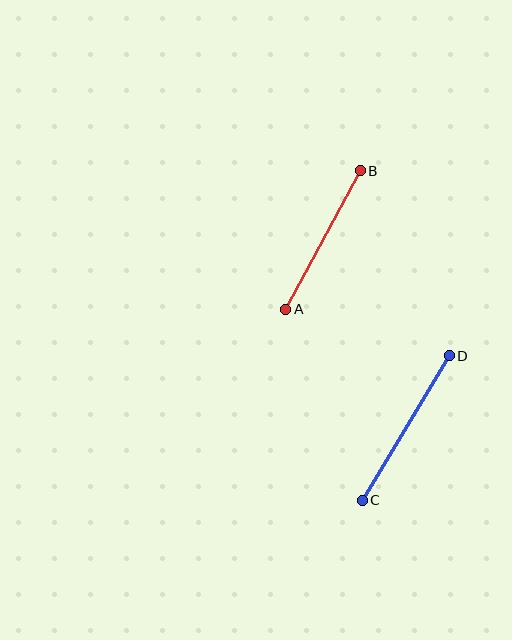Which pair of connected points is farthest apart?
Points C and D are farthest apart.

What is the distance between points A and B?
The distance is approximately 157 pixels.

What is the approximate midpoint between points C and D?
The midpoint is at approximately (406, 428) pixels.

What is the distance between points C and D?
The distance is approximately 169 pixels.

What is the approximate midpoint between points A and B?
The midpoint is at approximately (323, 240) pixels.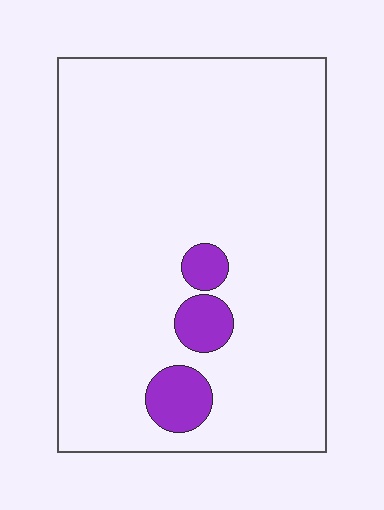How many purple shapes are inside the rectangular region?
3.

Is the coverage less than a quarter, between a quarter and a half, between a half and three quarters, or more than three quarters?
Less than a quarter.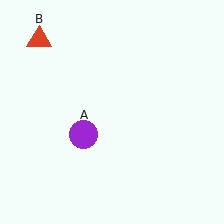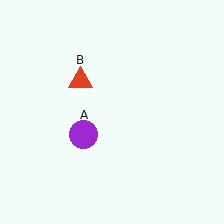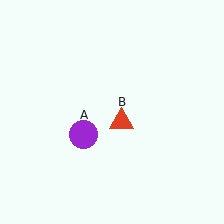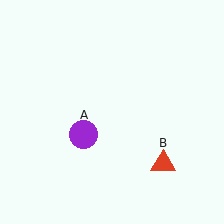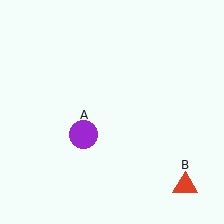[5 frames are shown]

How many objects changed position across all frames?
1 object changed position: red triangle (object B).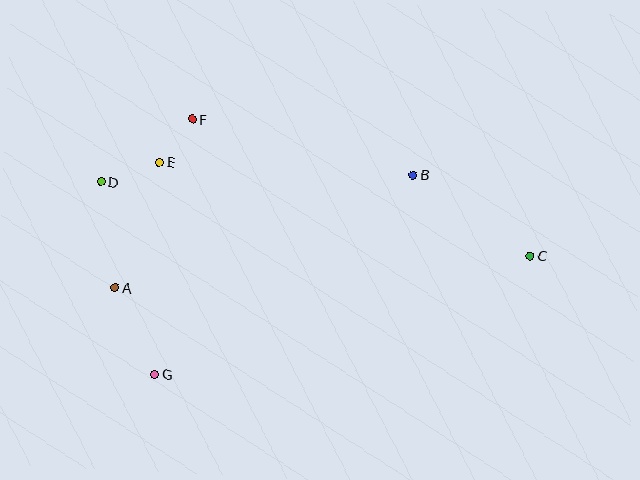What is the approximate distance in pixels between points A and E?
The distance between A and E is approximately 133 pixels.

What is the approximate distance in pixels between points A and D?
The distance between A and D is approximately 106 pixels.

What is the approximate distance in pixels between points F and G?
The distance between F and G is approximately 257 pixels.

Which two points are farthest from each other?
Points C and D are farthest from each other.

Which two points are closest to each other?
Points E and F are closest to each other.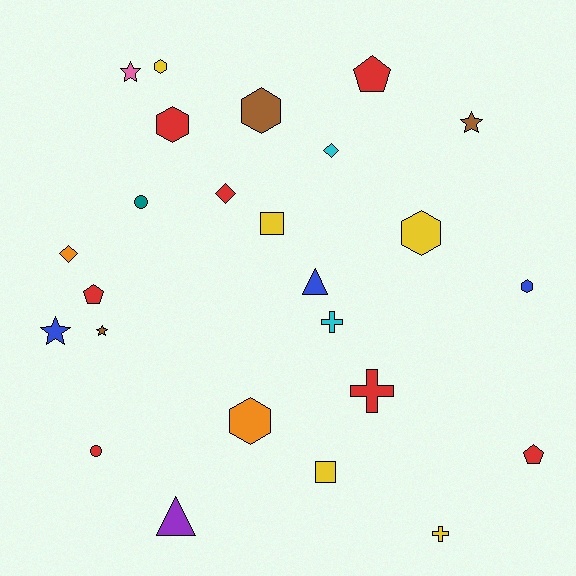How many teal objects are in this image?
There is 1 teal object.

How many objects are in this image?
There are 25 objects.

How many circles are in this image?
There are 2 circles.